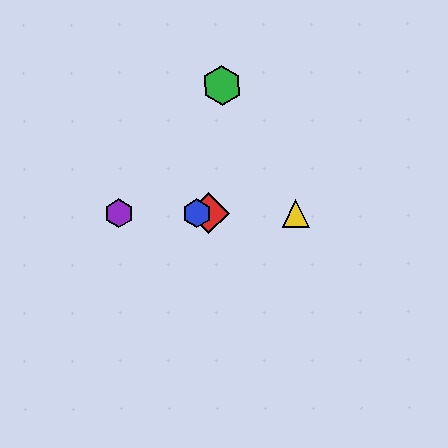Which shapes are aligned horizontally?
The red diamond, the blue hexagon, the yellow triangle, the purple hexagon are aligned horizontally.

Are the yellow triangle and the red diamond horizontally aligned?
Yes, both are at y≈213.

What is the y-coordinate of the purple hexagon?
The purple hexagon is at y≈214.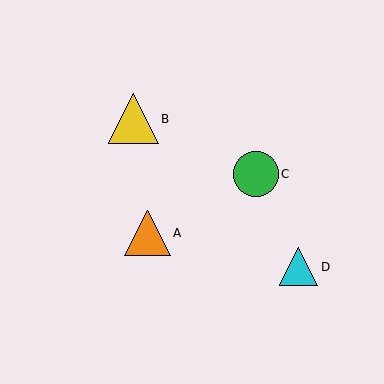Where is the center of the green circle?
The center of the green circle is at (256, 174).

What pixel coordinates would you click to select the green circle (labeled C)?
Click at (256, 174) to select the green circle C.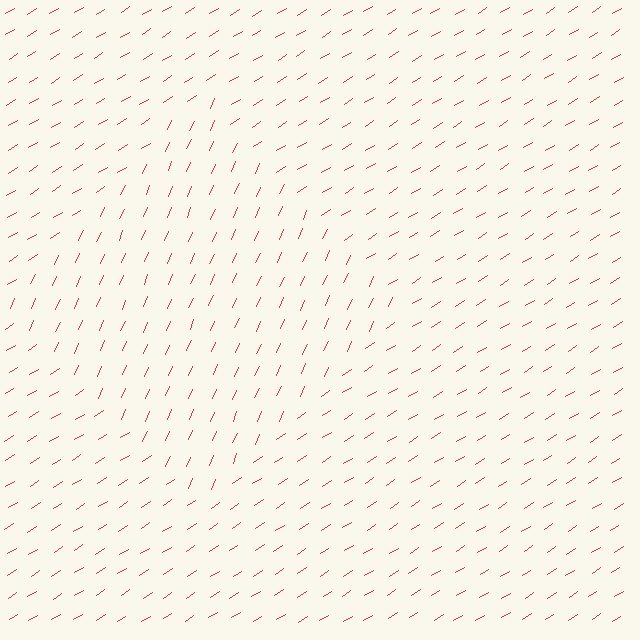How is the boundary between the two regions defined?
The boundary is defined purely by a change in line orientation (approximately 34 degrees difference). All lines are the same color and thickness.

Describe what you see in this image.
The image is filled with small red line segments. A diamond region in the image has lines oriented differently from the surrounding lines, creating a visible texture boundary.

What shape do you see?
I see a diamond.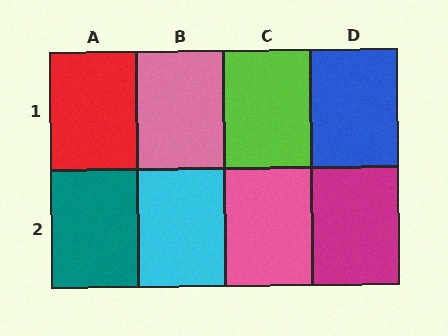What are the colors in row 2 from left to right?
Teal, cyan, pink, magenta.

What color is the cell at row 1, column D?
Blue.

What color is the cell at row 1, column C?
Lime.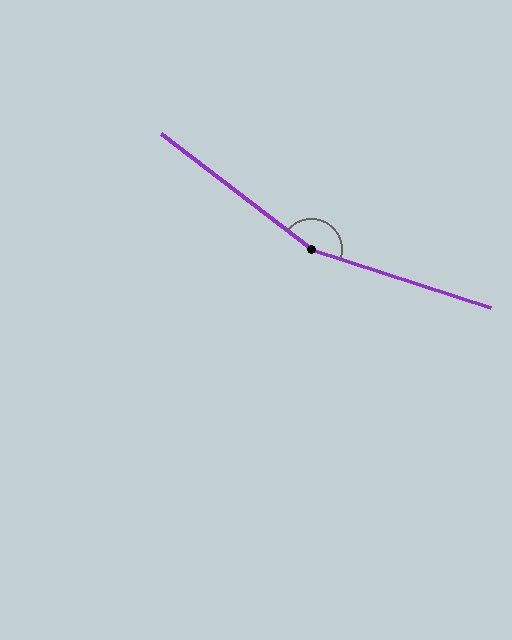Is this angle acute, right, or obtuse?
It is obtuse.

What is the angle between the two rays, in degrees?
Approximately 161 degrees.